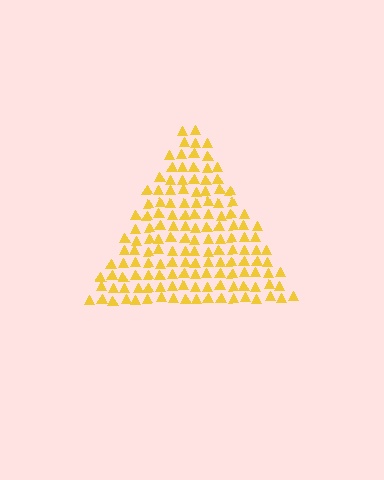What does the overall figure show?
The overall figure shows a triangle.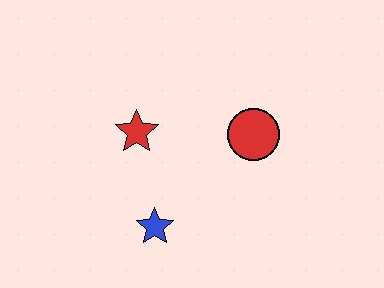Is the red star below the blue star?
No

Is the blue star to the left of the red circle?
Yes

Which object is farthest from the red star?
The red circle is farthest from the red star.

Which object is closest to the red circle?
The red star is closest to the red circle.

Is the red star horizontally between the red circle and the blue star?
No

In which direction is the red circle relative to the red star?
The red circle is to the right of the red star.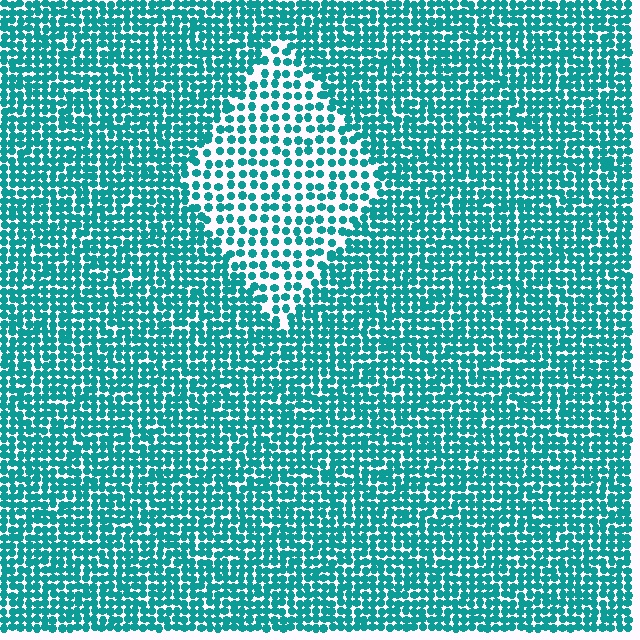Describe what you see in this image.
The image contains small teal elements arranged at two different densities. A diamond-shaped region is visible where the elements are less densely packed than the surrounding area.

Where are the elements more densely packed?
The elements are more densely packed outside the diamond boundary.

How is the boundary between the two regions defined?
The boundary is defined by a change in element density (approximately 1.9x ratio). All elements are the same color, size, and shape.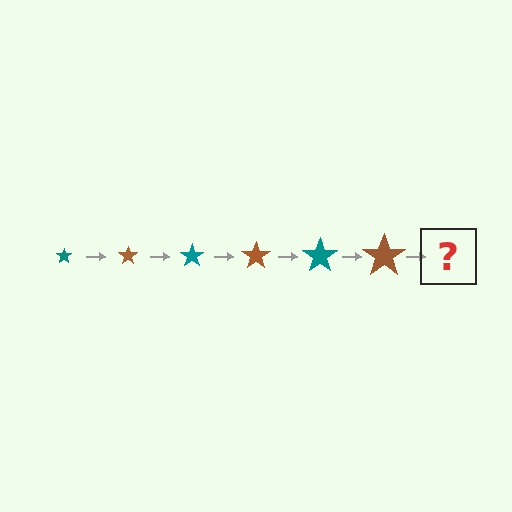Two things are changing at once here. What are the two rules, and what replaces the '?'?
The two rules are that the star grows larger each step and the color cycles through teal and brown. The '?' should be a teal star, larger than the previous one.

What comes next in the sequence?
The next element should be a teal star, larger than the previous one.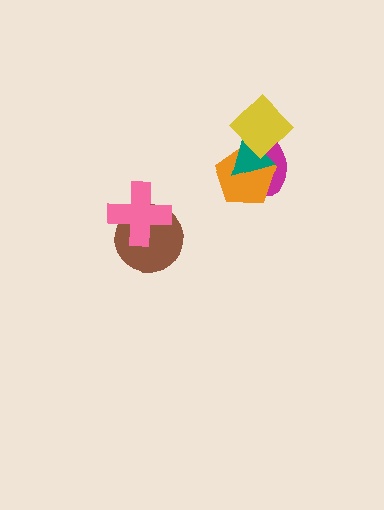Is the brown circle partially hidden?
Yes, it is partially covered by another shape.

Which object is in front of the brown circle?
The pink cross is in front of the brown circle.